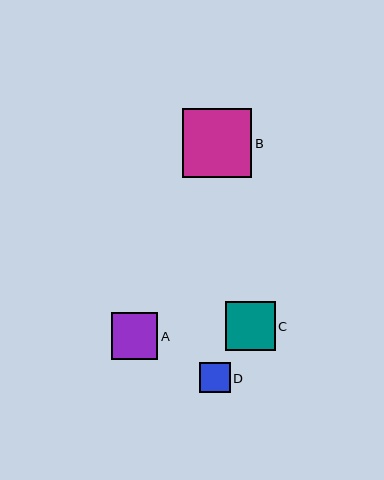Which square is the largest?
Square B is the largest with a size of approximately 69 pixels.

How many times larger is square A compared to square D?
Square A is approximately 1.5 times the size of square D.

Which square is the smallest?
Square D is the smallest with a size of approximately 31 pixels.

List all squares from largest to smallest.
From largest to smallest: B, C, A, D.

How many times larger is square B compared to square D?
Square B is approximately 2.2 times the size of square D.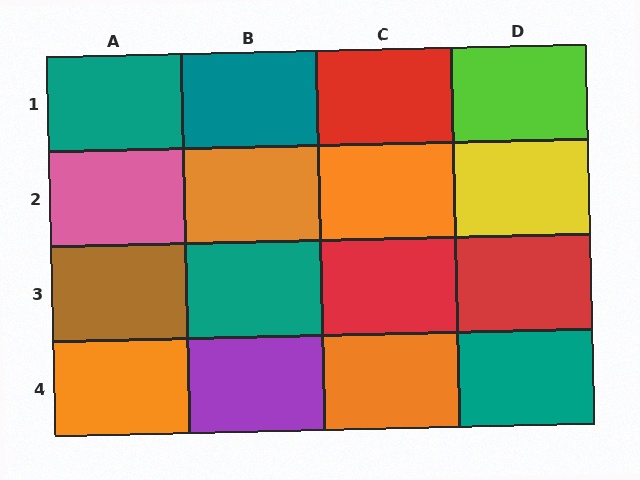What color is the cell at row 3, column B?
Teal.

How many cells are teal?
4 cells are teal.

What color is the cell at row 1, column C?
Red.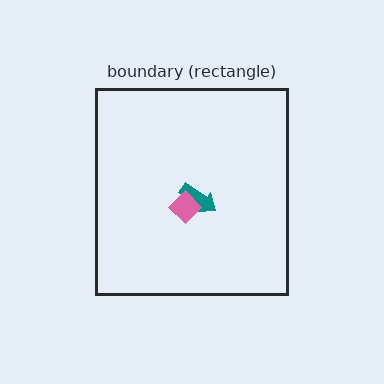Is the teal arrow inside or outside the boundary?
Inside.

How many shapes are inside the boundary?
2 inside, 0 outside.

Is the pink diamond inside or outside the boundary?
Inside.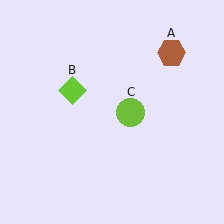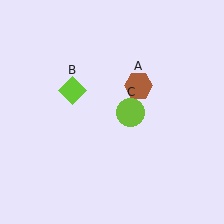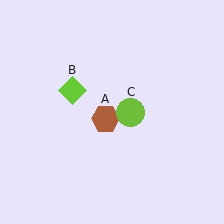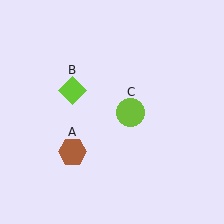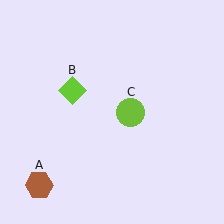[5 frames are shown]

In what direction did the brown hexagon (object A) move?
The brown hexagon (object A) moved down and to the left.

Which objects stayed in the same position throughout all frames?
Lime diamond (object B) and lime circle (object C) remained stationary.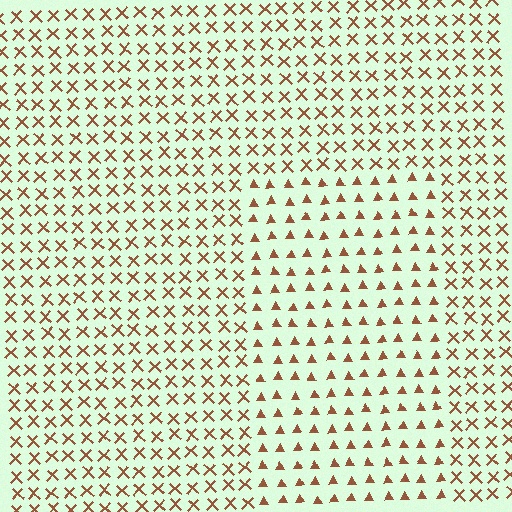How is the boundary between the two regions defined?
The boundary is defined by a change in element shape: triangles inside vs. X marks outside. All elements share the same color and spacing.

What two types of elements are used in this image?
The image uses triangles inside the rectangle region and X marks outside it.